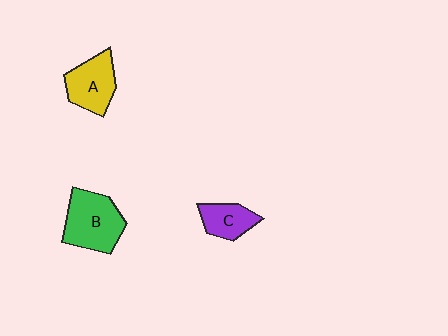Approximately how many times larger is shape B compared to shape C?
Approximately 1.7 times.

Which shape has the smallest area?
Shape C (purple).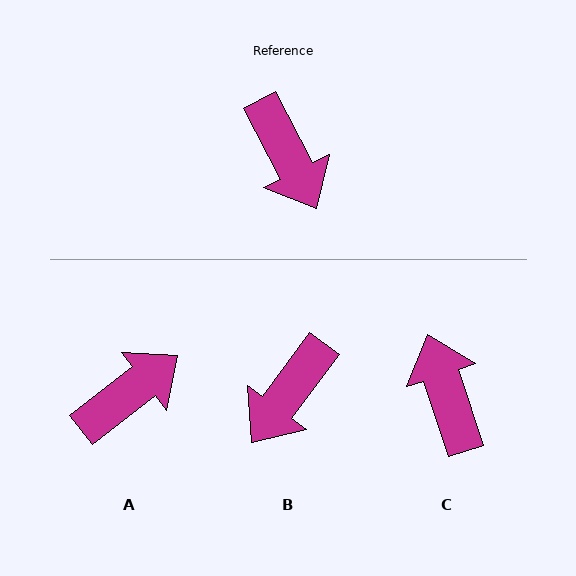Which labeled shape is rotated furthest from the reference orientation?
C, about 171 degrees away.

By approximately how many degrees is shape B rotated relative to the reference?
Approximately 64 degrees clockwise.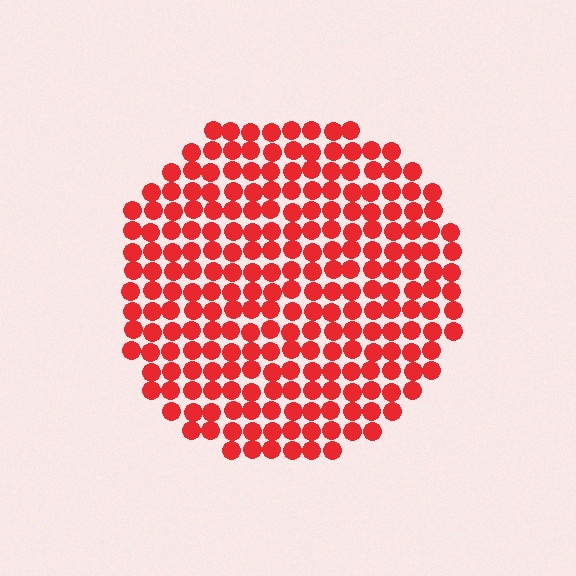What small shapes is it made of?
It is made of small circles.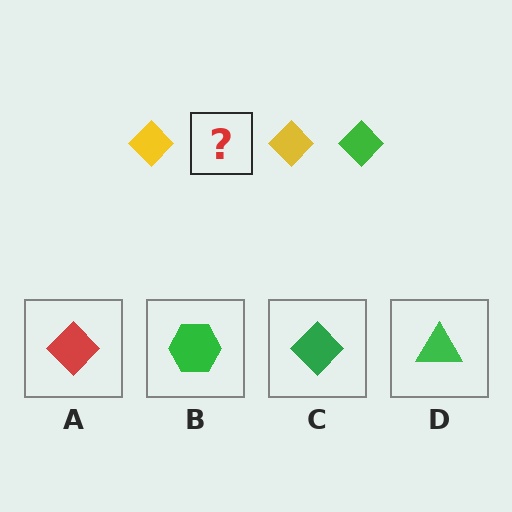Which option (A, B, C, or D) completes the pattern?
C.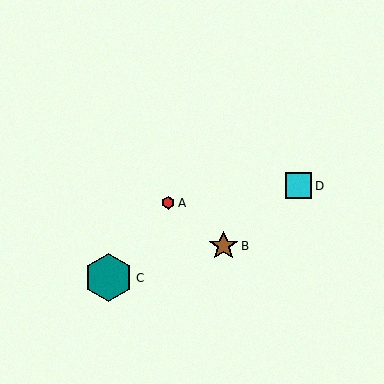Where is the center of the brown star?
The center of the brown star is at (224, 246).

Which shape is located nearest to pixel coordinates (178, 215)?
The red hexagon (labeled A) at (168, 203) is nearest to that location.